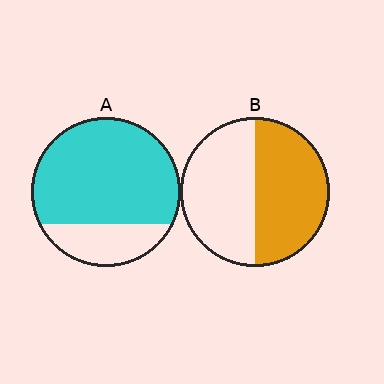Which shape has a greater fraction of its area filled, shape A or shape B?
Shape A.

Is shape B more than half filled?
Roughly half.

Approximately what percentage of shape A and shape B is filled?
A is approximately 75% and B is approximately 50%.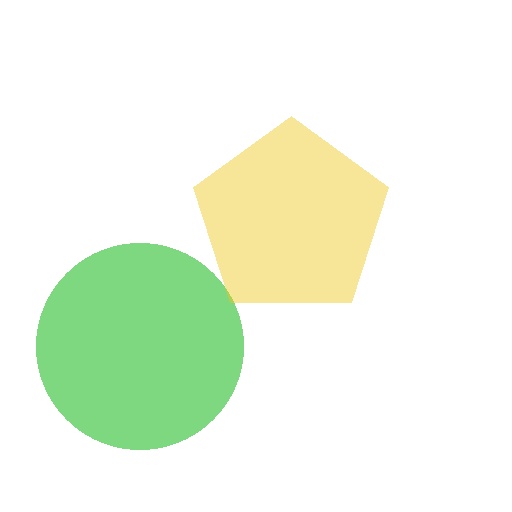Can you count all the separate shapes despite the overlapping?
Yes, there are 2 separate shapes.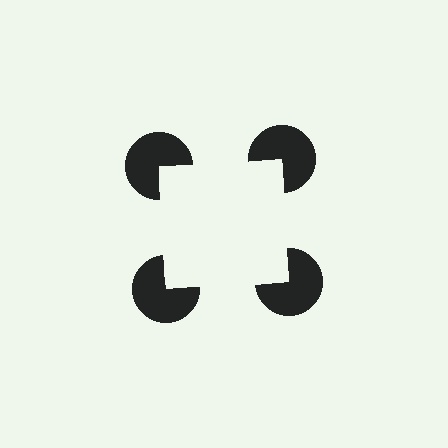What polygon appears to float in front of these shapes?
An illusory square — its edges are inferred from the aligned wedge cuts in the pac-man discs, not physically drawn.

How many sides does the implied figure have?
4 sides.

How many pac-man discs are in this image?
There are 4 — one at each vertex of the illusory square.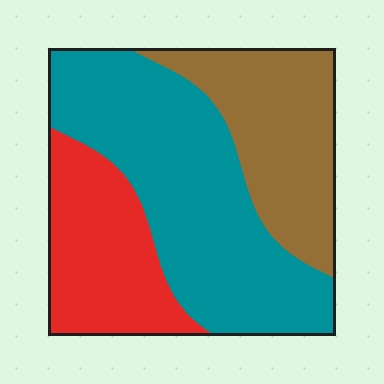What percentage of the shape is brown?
Brown covers around 30% of the shape.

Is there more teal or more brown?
Teal.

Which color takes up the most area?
Teal, at roughly 50%.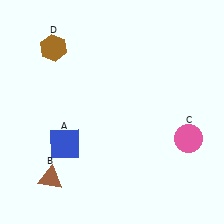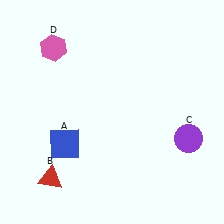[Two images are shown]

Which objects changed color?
B changed from brown to red. C changed from pink to purple. D changed from brown to pink.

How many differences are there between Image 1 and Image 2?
There are 3 differences between the two images.